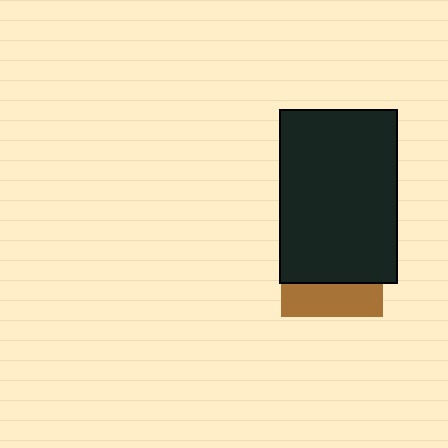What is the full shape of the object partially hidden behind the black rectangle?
The partially hidden object is a brown square.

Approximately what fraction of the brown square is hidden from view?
Roughly 67% of the brown square is hidden behind the black rectangle.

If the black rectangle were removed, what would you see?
You would see the complete brown square.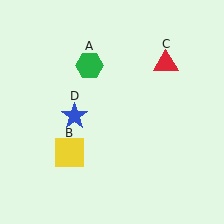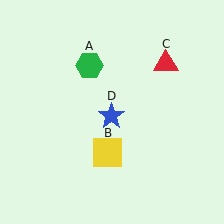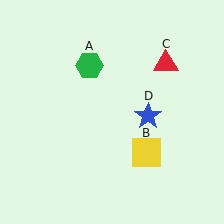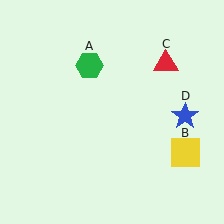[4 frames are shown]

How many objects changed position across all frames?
2 objects changed position: yellow square (object B), blue star (object D).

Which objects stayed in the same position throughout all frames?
Green hexagon (object A) and red triangle (object C) remained stationary.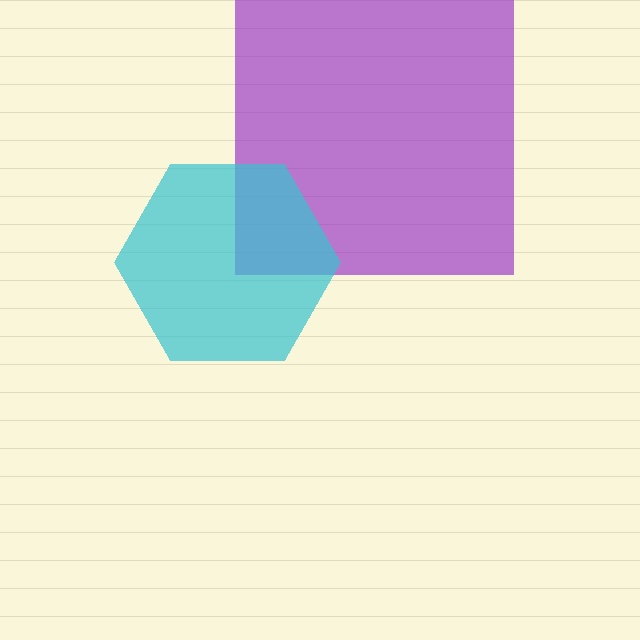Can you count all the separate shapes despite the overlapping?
Yes, there are 2 separate shapes.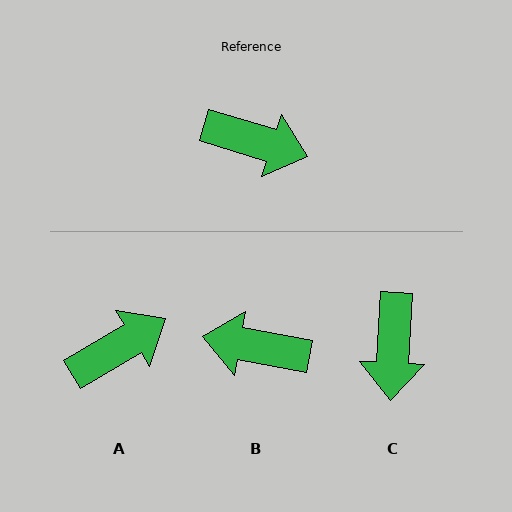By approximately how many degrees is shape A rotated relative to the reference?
Approximately 48 degrees counter-clockwise.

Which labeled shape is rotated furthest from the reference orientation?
B, about 173 degrees away.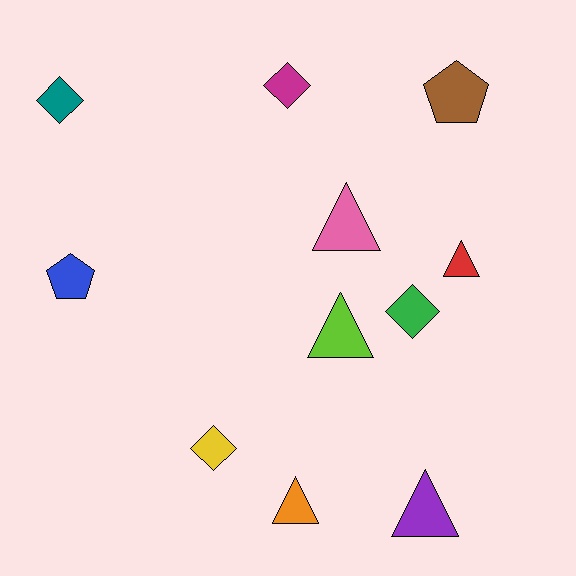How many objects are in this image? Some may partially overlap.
There are 11 objects.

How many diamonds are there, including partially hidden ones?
There are 4 diamonds.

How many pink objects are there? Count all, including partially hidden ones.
There is 1 pink object.